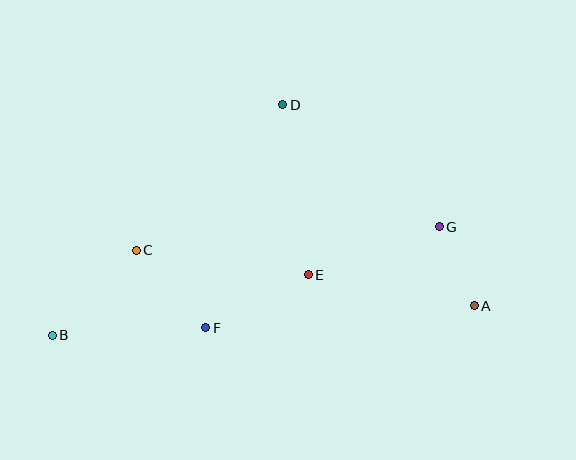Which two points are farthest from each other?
Points A and B are farthest from each other.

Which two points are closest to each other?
Points A and G are closest to each other.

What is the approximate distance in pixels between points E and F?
The distance between E and F is approximately 116 pixels.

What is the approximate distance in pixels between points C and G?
The distance between C and G is approximately 304 pixels.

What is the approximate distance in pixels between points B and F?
The distance between B and F is approximately 154 pixels.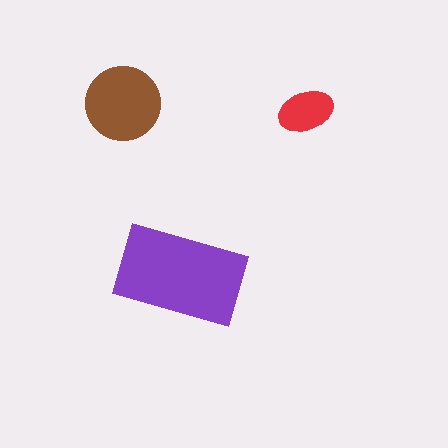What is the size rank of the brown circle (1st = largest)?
2nd.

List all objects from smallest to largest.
The red ellipse, the brown circle, the purple rectangle.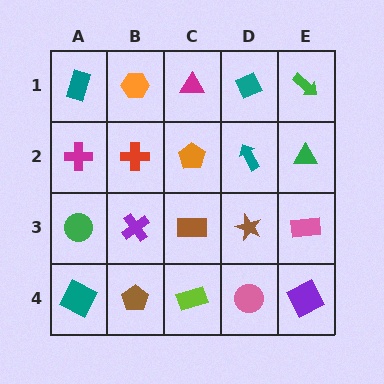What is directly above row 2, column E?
A green arrow.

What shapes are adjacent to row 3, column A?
A magenta cross (row 2, column A), a teal square (row 4, column A), a purple cross (row 3, column B).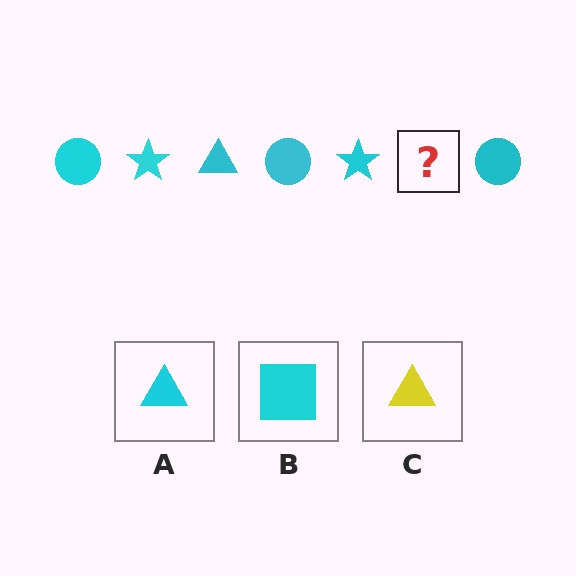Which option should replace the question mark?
Option A.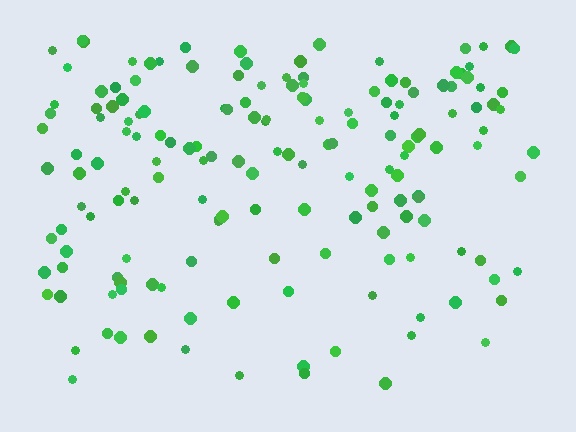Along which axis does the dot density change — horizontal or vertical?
Vertical.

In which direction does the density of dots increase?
From bottom to top, with the top side densest.